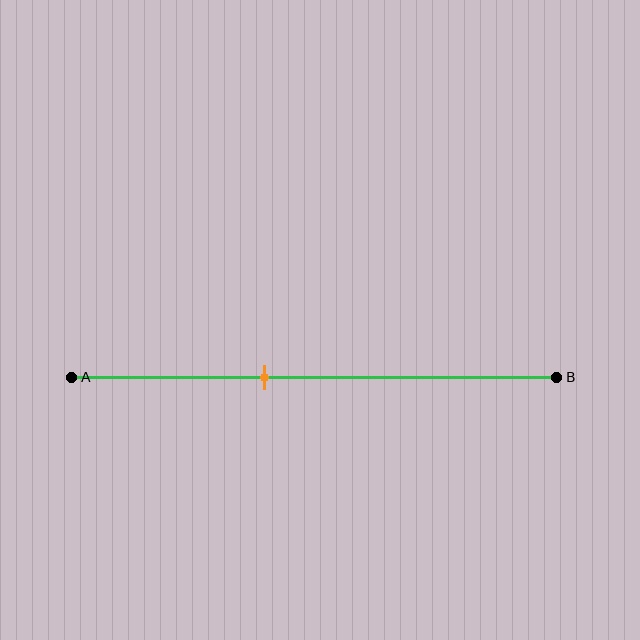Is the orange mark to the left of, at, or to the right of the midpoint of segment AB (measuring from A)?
The orange mark is to the left of the midpoint of segment AB.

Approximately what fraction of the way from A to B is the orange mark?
The orange mark is approximately 40% of the way from A to B.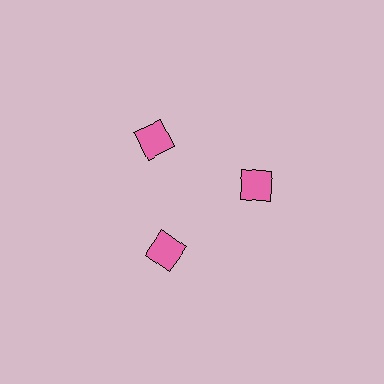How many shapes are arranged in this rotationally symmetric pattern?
There are 3 shapes, arranged in 3 groups of 1.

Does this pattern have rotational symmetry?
Yes, this pattern has 3-fold rotational symmetry. It looks the same after rotating 120 degrees around the center.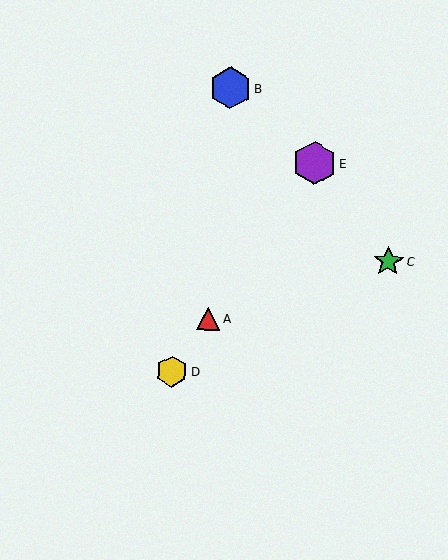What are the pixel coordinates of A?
Object A is at (208, 318).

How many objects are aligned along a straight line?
3 objects (A, D, E) are aligned along a straight line.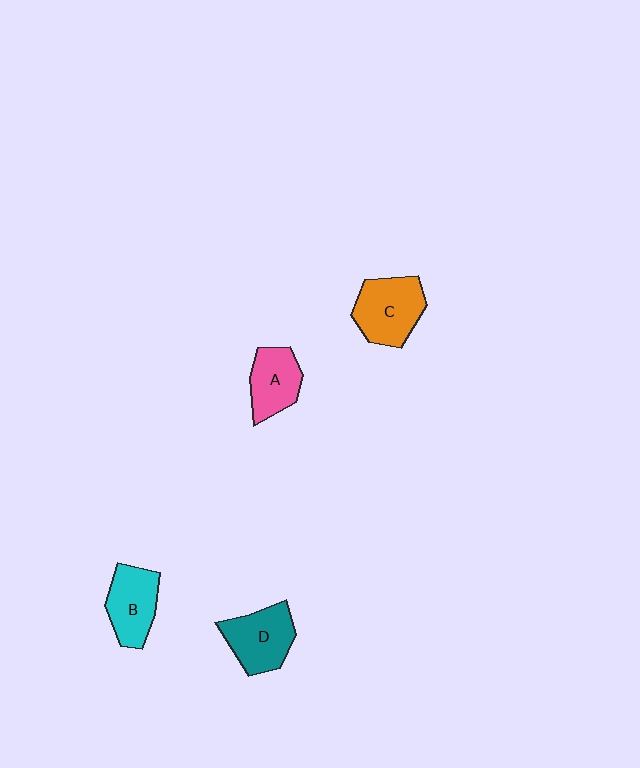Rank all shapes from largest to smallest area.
From largest to smallest: C (orange), D (teal), B (cyan), A (pink).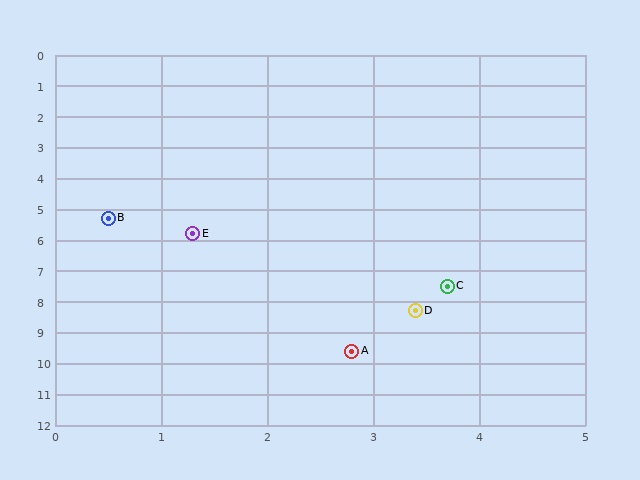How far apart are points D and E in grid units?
Points D and E are about 3.3 grid units apart.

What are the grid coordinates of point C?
Point C is at approximately (3.7, 7.5).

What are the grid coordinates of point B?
Point B is at approximately (0.5, 5.3).